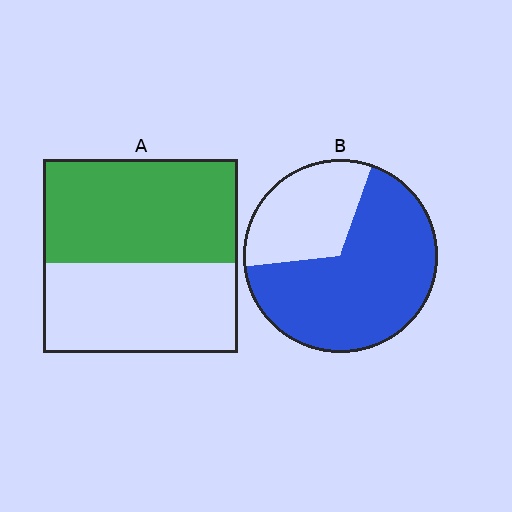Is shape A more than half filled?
Roughly half.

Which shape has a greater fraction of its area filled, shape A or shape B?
Shape B.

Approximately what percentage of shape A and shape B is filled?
A is approximately 55% and B is approximately 70%.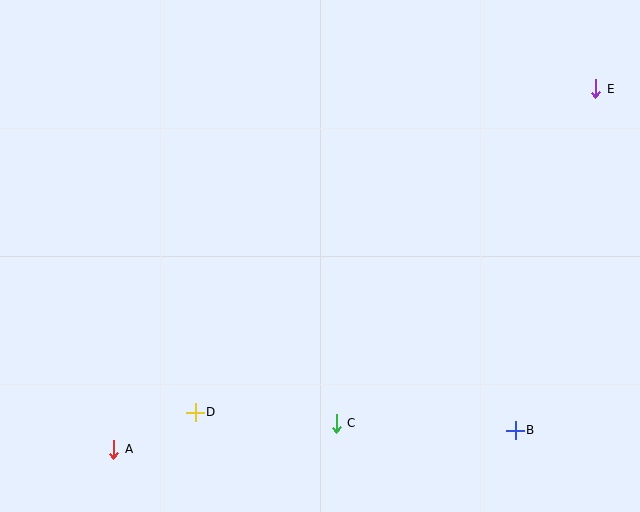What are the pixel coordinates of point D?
Point D is at (195, 412).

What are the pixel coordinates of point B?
Point B is at (515, 430).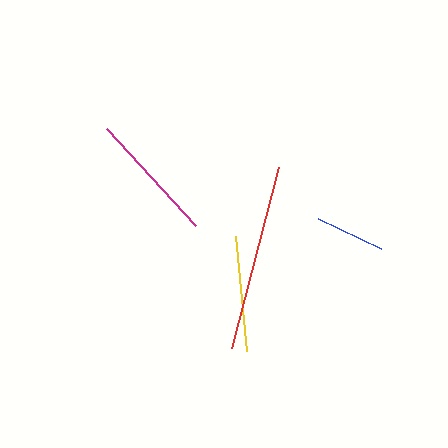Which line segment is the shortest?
The blue line is the shortest at approximately 70 pixels.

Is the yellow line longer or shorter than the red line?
The red line is longer than the yellow line.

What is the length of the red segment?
The red segment is approximately 188 pixels long.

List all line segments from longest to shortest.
From longest to shortest: red, magenta, yellow, blue.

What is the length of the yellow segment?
The yellow segment is approximately 116 pixels long.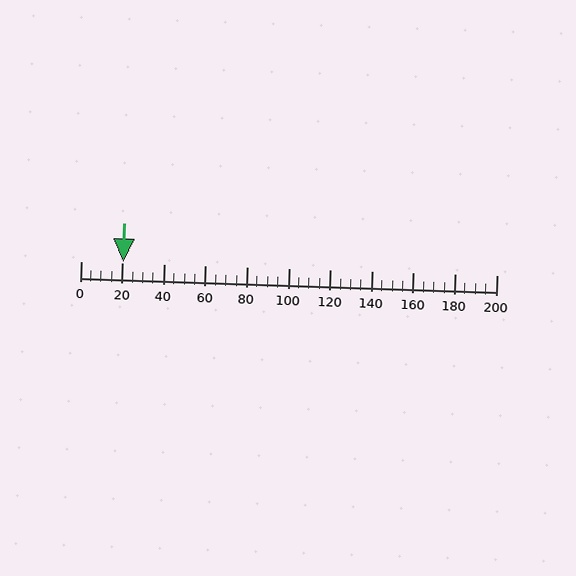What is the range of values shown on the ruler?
The ruler shows values from 0 to 200.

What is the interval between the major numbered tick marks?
The major tick marks are spaced 20 units apart.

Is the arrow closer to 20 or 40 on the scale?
The arrow is closer to 20.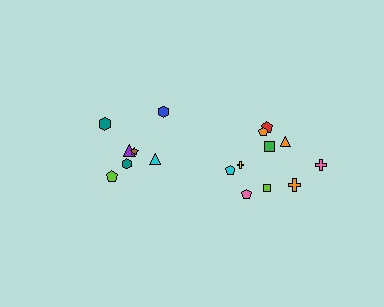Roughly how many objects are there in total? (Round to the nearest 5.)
Roughly 15 objects in total.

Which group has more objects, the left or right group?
The right group.